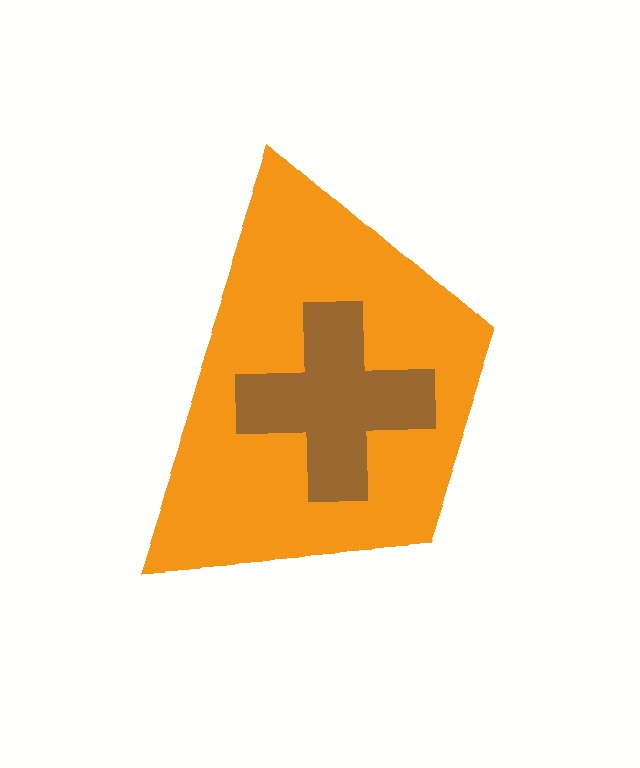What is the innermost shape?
The brown cross.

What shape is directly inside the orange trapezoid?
The brown cross.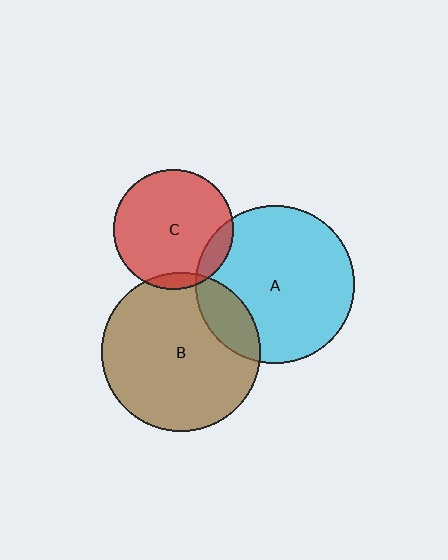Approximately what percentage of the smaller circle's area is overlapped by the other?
Approximately 15%.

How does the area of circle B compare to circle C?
Approximately 1.8 times.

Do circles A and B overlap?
Yes.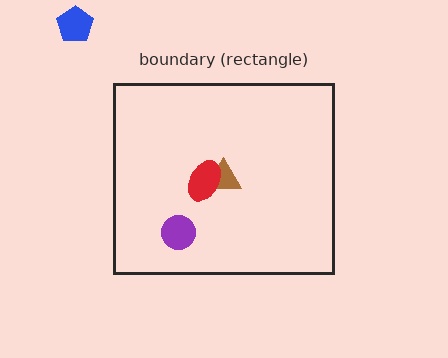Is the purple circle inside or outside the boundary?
Inside.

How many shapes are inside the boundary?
3 inside, 1 outside.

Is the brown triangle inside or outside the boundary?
Inside.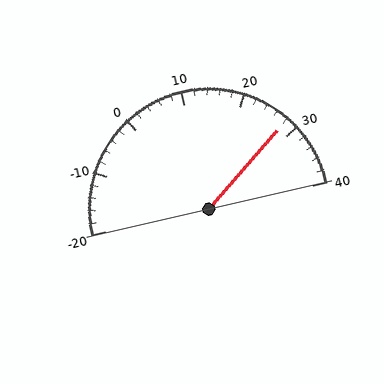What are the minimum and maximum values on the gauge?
The gauge ranges from -20 to 40.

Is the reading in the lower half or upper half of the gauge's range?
The reading is in the upper half of the range (-20 to 40).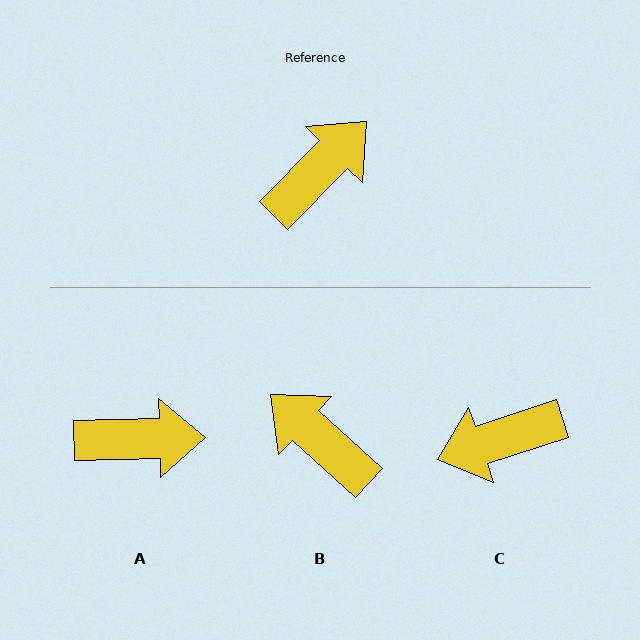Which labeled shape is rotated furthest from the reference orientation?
C, about 153 degrees away.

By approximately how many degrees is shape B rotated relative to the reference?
Approximately 93 degrees counter-clockwise.